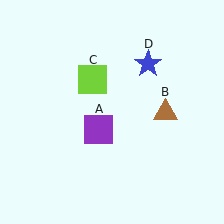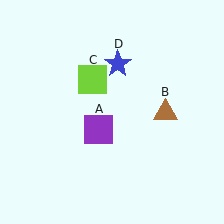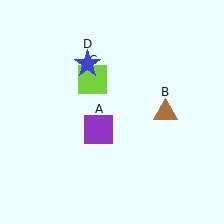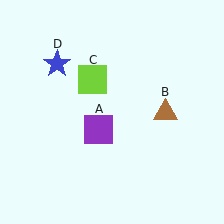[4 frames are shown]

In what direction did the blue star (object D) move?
The blue star (object D) moved left.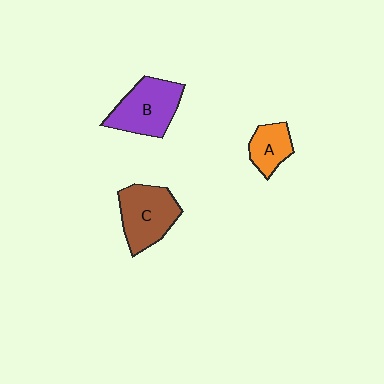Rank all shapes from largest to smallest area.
From largest to smallest: B (purple), C (brown), A (orange).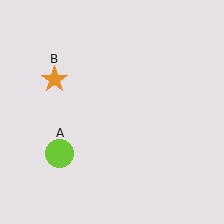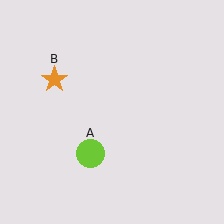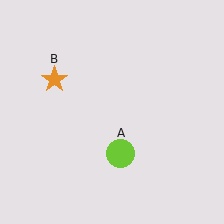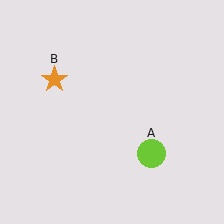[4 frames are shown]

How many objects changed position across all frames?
1 object changed position: lime circle (object A).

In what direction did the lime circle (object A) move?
The lime circle (object A) moved right.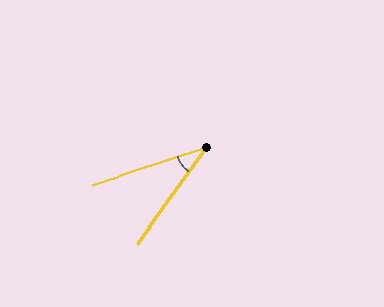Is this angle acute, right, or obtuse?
It is acute.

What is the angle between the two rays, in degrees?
Approximately 36 degrees.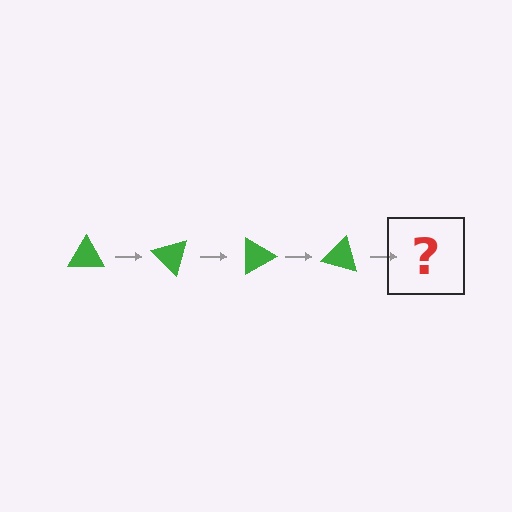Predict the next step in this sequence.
The next step is a green triangle rotated 180 degrees.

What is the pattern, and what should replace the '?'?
The pattern is that the triangle rotates 45 degrees each step. The '?' should be a green triangle rotated 180 degrees.